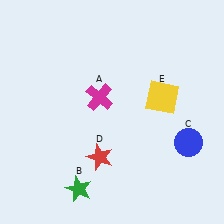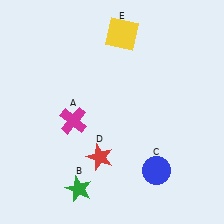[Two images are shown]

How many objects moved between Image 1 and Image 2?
3 objects moved between the two images.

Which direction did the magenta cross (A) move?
The magenta cross (A) moved left.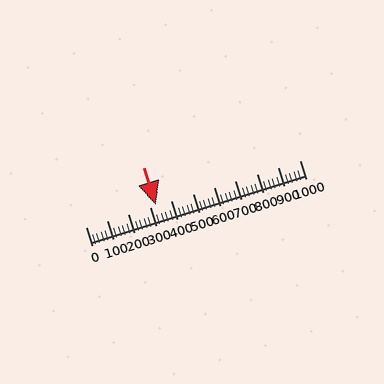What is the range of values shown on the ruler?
The ruler shows values from 0 to 1000.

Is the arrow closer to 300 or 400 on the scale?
The arrow is closer to 300.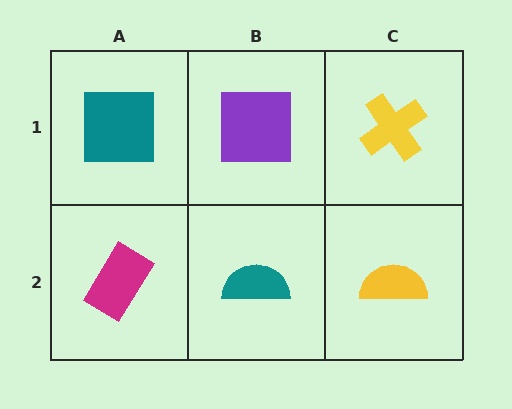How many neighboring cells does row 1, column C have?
2.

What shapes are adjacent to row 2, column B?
A purple square (row 1, column B), a magenta rectangle (row 2, column A), a yellow semicircle (row 2, column C).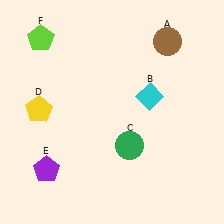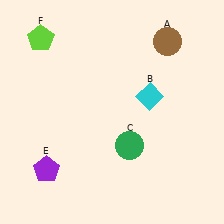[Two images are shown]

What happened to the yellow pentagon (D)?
The yellow pentagon (D) was removed in Image 2. It was in the top-left area of Image 1.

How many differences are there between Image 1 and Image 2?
There is 1 difference between the two images.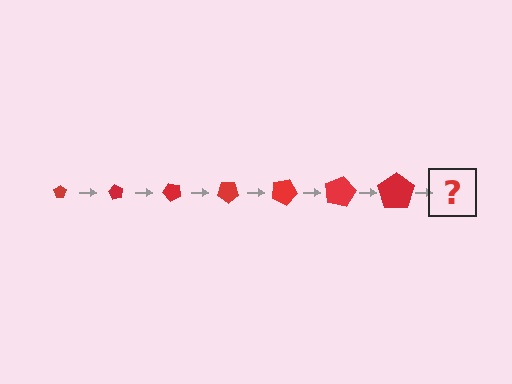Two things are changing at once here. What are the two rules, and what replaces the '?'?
The two rules are that the pentagon grows larger each step and it rotates 60 degrees each step. The '?' should be a pentagon, larger than the previous one and rotated 420 degrees from the start.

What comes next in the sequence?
The next element should be a pentagon, larger than the previous one and rotated 420 degrees from the start.